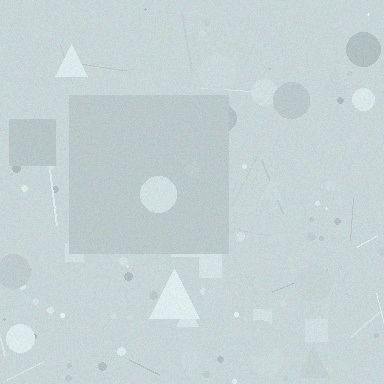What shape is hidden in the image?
A square is hidden in the image.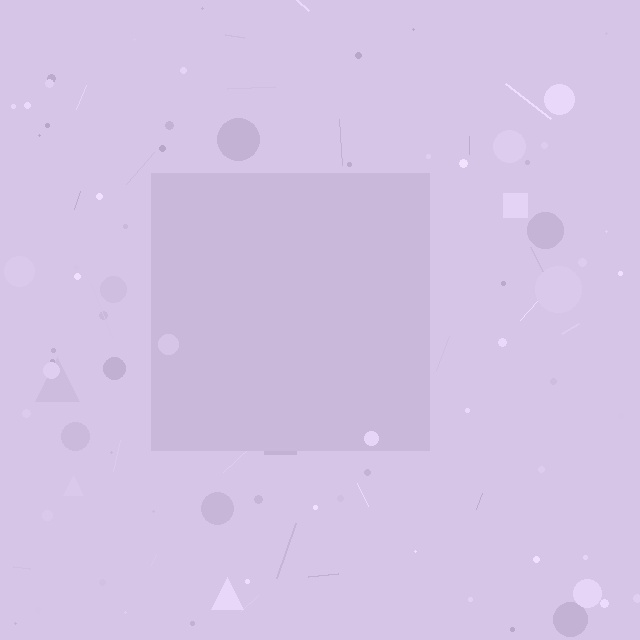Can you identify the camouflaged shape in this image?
The camouflaged shape is a square.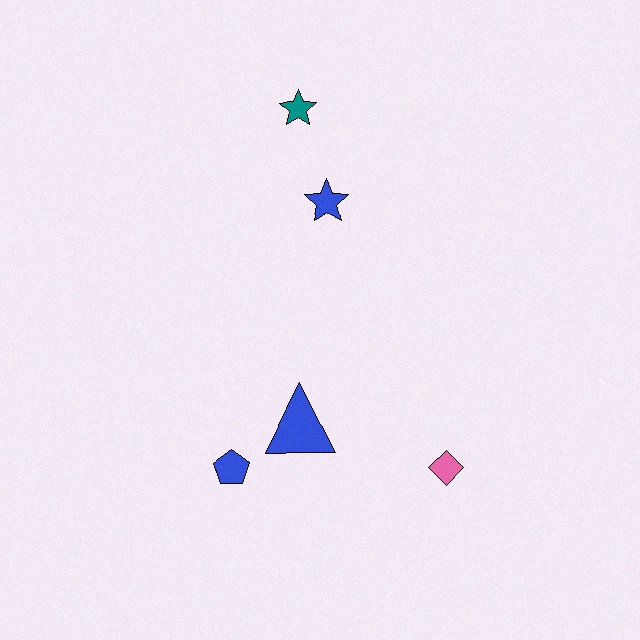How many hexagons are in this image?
There are no hexagons.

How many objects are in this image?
There are 5 objects.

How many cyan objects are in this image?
There are no cyan objects.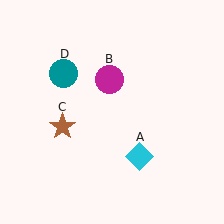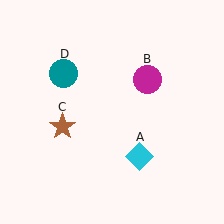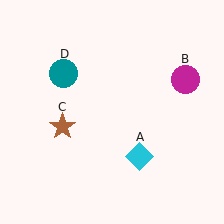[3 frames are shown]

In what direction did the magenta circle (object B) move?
The magenta circle (object B) moved right.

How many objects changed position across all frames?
1 object changed position: magenta circle (object B).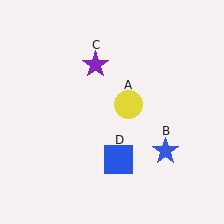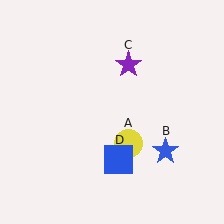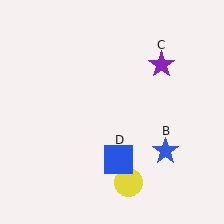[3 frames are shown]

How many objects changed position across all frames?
2 objects changed position: yellow circle (object A), purple star (object C).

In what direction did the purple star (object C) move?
The purple star (object C) moved right.